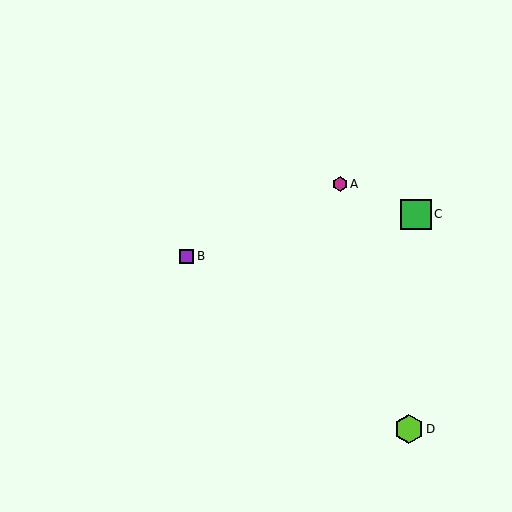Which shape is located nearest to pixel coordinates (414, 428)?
The lime hexagon (labeled D) at (409, 429) is nearest to that location.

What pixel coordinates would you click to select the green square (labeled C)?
Click at (416, 214) to select the green square C.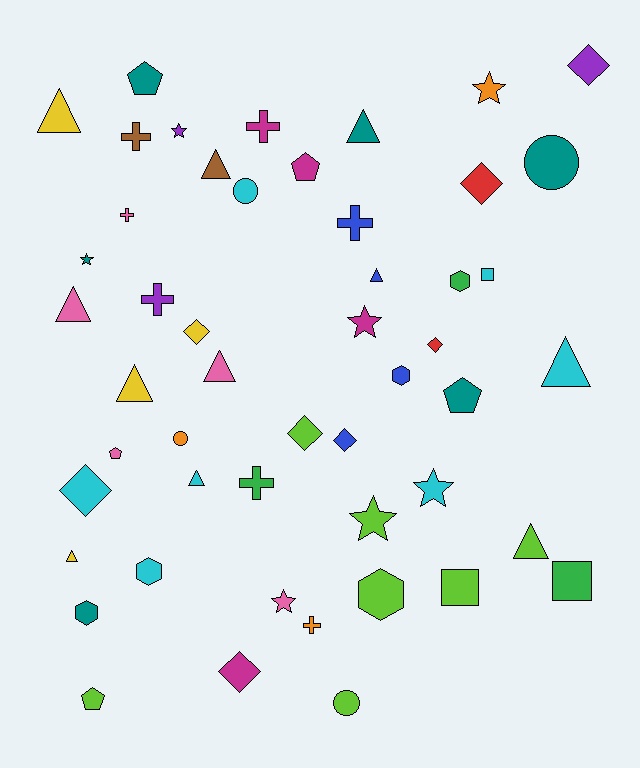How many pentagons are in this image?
There are 5 pentagons.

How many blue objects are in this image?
There are 4 blue objects.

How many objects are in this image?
There are 50 objects.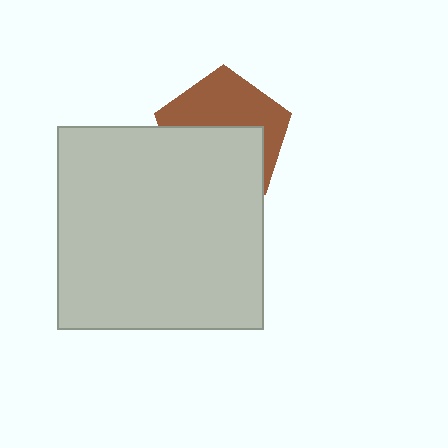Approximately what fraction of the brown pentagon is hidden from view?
Roughly 53% of the brown pentagon is hidden behind the light gray rectangle.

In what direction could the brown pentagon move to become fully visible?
The brown pentagon could move up. That would shift it out from behind the light gray rectangle entirely.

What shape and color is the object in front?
The object in front is a light gray rectangle.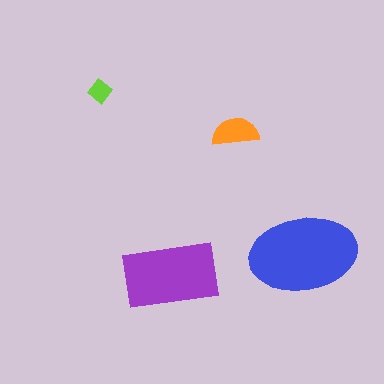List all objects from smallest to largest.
The lime diamond, the orange semicircle, the purple rectangle, the blue ellipse.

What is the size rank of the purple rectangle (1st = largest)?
2nd.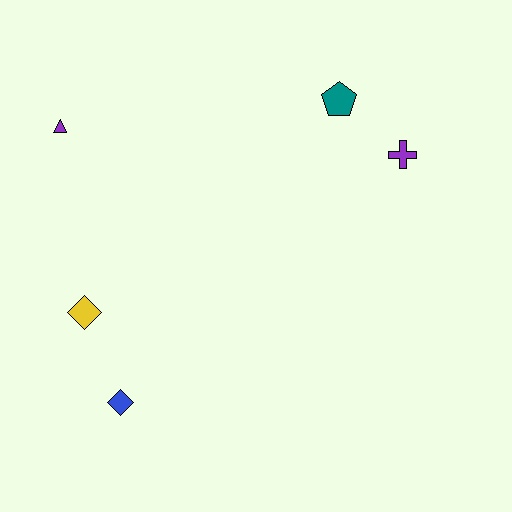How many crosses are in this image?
There is 1 cross.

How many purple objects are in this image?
There are 2 purple objects.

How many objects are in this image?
There are 5 objects.